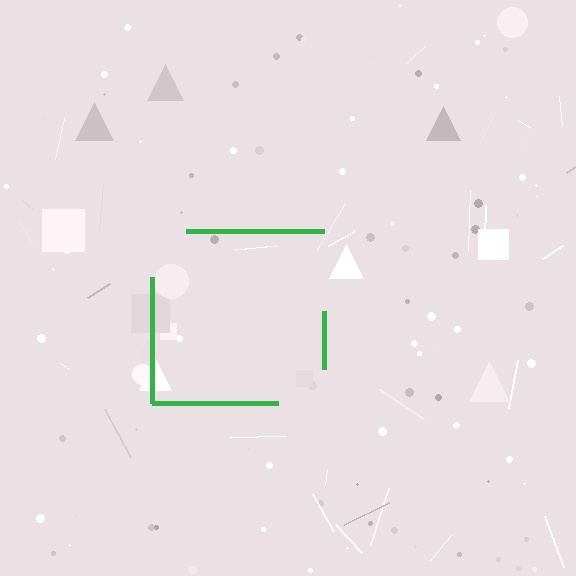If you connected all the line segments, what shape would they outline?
They would outline a square.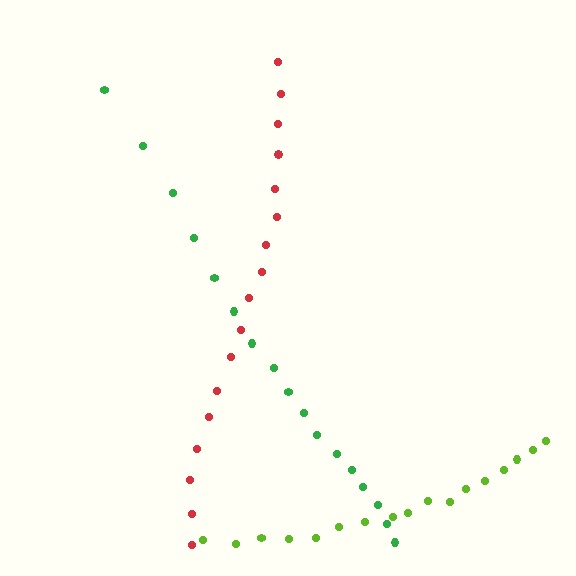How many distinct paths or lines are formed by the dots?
There are 3 distinct paths.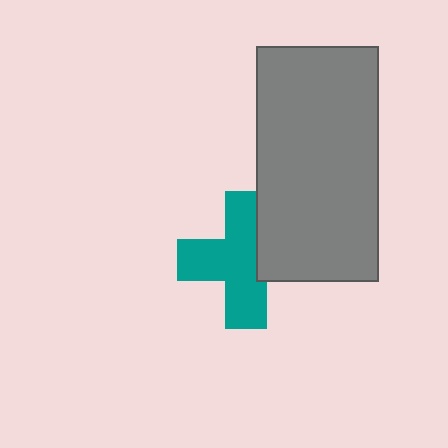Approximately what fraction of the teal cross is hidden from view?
Roughly 32% of the teal cross is hidden behind the gray rectangle.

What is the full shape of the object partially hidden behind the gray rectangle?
The partially hidden object is a teal cross.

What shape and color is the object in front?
The object in front is a gray rectangle.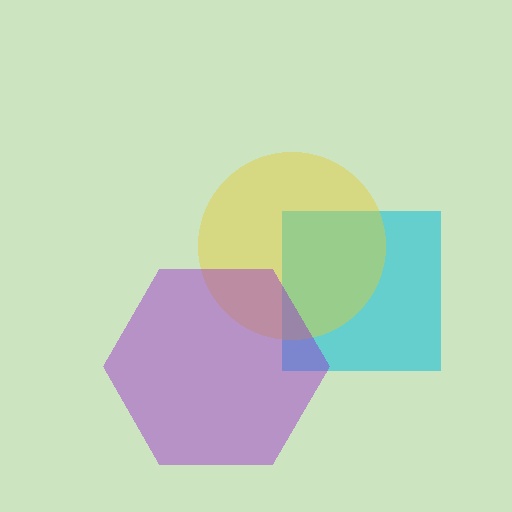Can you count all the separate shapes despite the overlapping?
Yes, there are 3 separate shapes.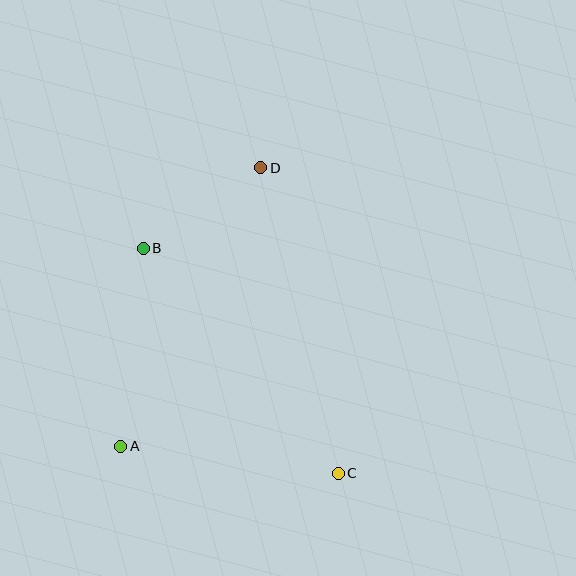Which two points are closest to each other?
Points B and D are closest to each other.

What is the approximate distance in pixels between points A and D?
The distance between A and D is approximately 312 pixels.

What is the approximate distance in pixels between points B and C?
The distance between B and C is approximately 298 pixels.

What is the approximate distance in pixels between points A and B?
The distance between A and B is approximately 200 pixels.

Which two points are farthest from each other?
Points C and D are farthest from each other.